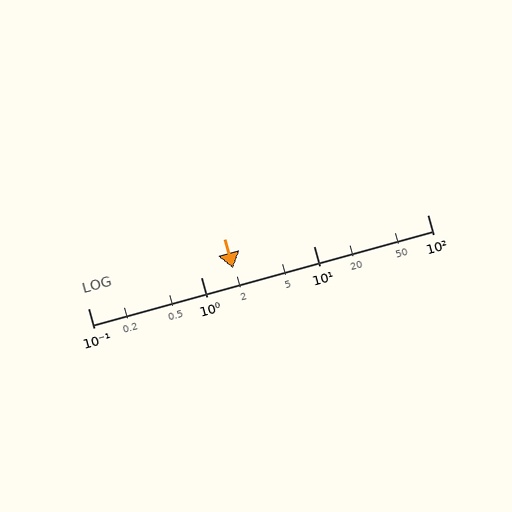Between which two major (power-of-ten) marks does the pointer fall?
The pointer is between 1 and 10.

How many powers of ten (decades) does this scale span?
The scale spans 3 decades, from 0.1 to 100.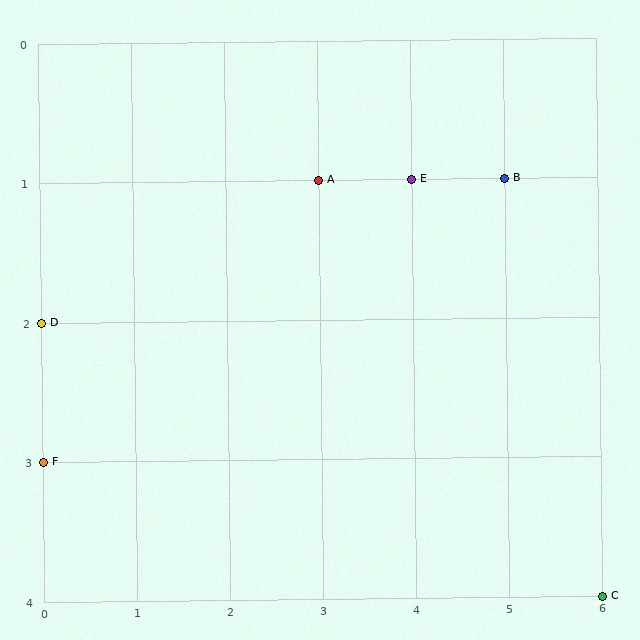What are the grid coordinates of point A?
Point A is at grid coordinates (3, 1).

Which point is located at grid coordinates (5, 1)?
Point B is at (5, 1).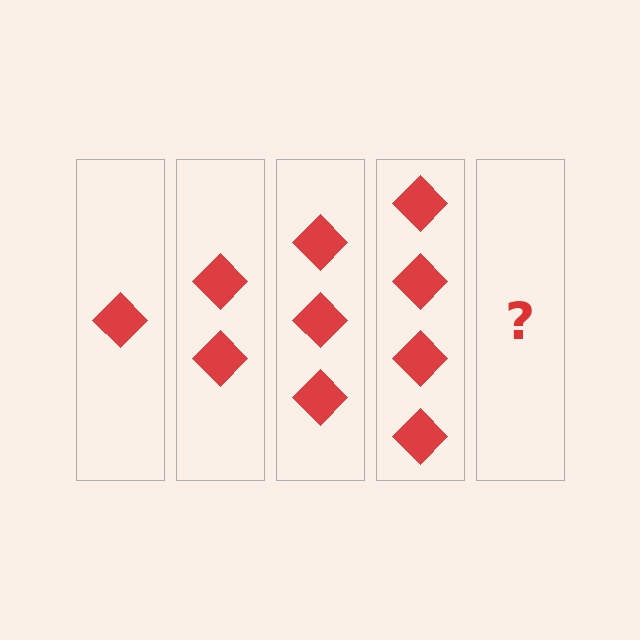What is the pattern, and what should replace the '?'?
The pattern is that each step adds one more diamond. The '?' should be 5 diamonds.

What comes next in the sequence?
The next element should be 5 diamonds.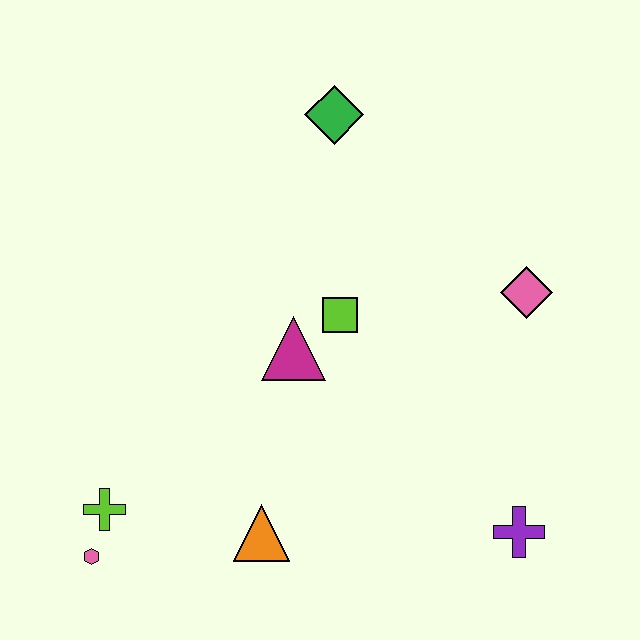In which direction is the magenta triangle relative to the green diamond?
The magenta triangle is below the green diamond.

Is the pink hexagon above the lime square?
No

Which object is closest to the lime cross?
The pink hexagon is closest to the lime cross.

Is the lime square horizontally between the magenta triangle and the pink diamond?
Yes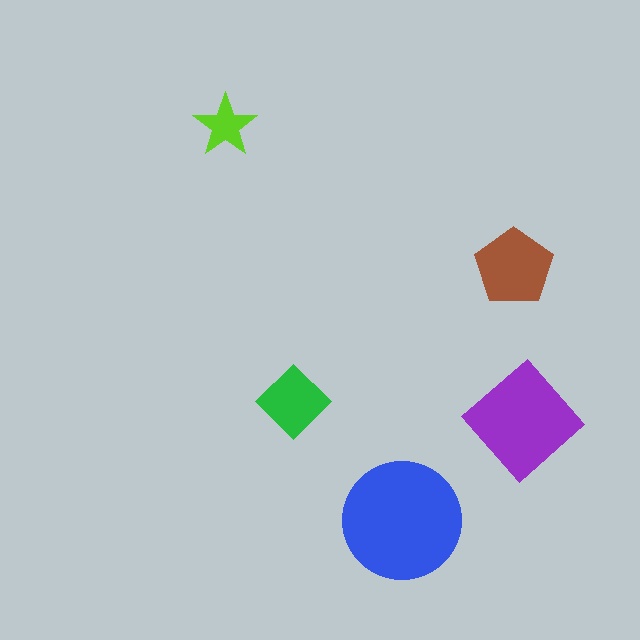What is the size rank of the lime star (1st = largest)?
5th.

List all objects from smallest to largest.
The lime star, the green diamond, the brown pentagon, the purple diamond, the blue circle.